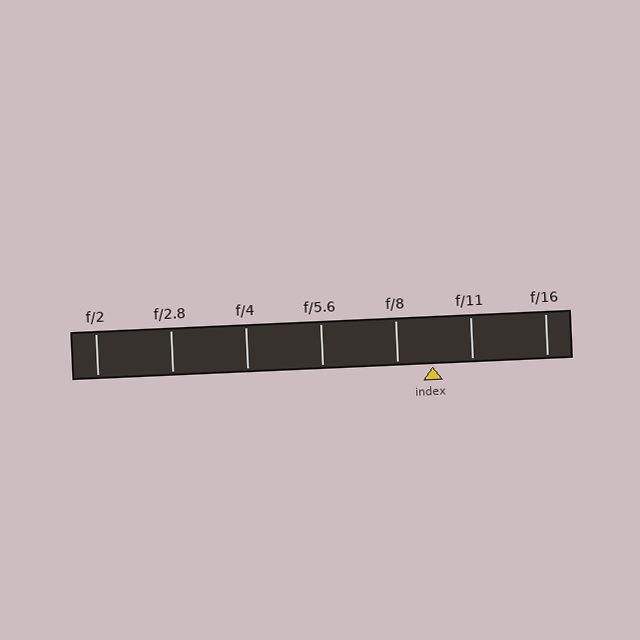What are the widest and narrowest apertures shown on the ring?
The widest aperture shown is f/2 and the narrowest is f/16.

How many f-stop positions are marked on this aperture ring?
There are 7 f-stop positions marked.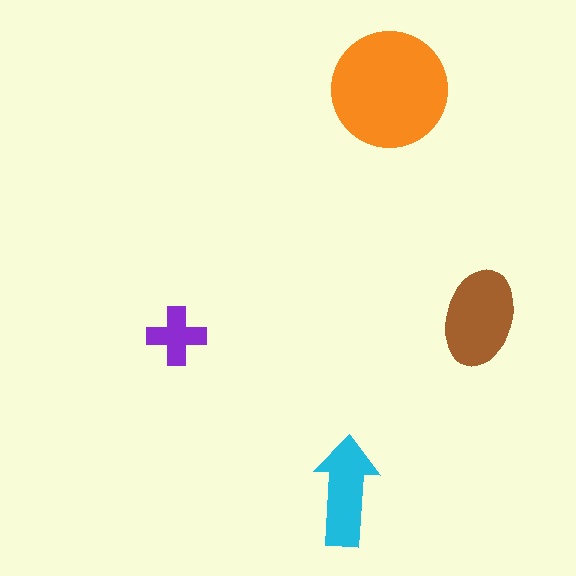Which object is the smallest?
The purple cross.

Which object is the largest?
The orange circle.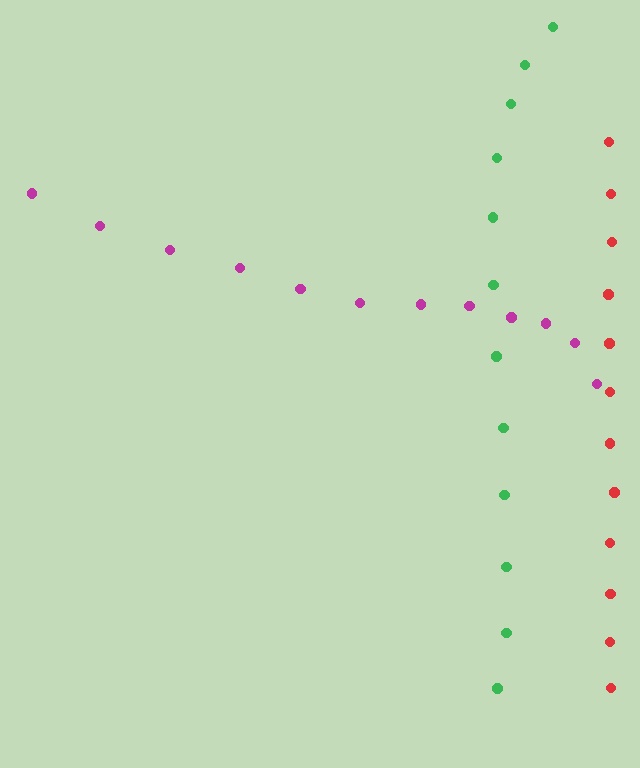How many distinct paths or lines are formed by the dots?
There are 3 distinct paths.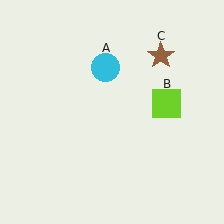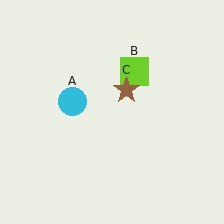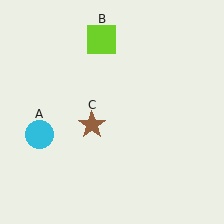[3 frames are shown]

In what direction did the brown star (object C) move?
The brown star (object C) moved down and to the left.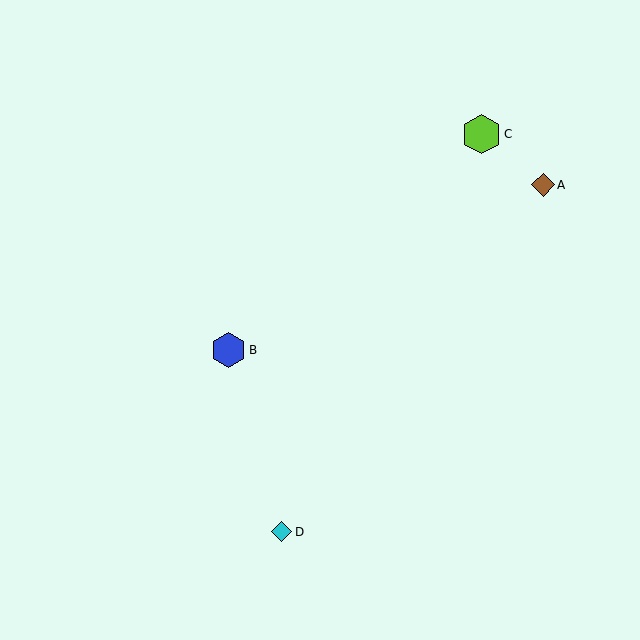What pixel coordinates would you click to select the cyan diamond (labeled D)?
Click at (282, 532) to select the cyan diamond D.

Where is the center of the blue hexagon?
The center of the blue hexagon is at (229, 350).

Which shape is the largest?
The lime hexagon (labeled C) is the largest.